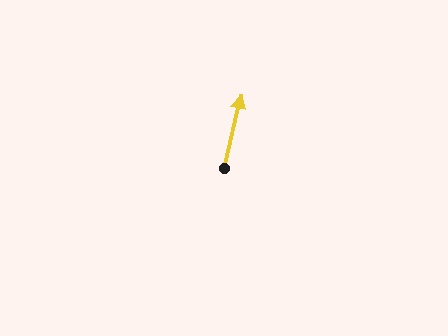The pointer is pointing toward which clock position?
Roughly 12 o'clock.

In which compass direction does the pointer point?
North.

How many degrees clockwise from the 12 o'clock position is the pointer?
Approximately 13 degrees.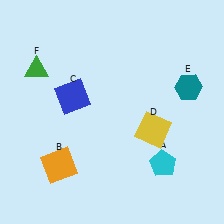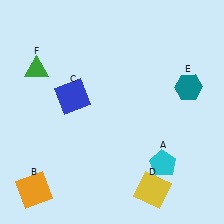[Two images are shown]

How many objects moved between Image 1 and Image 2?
2 objects moved between the two images.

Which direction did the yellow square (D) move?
The yellow square (D) moved down.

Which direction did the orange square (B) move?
The orange square (B) moved left.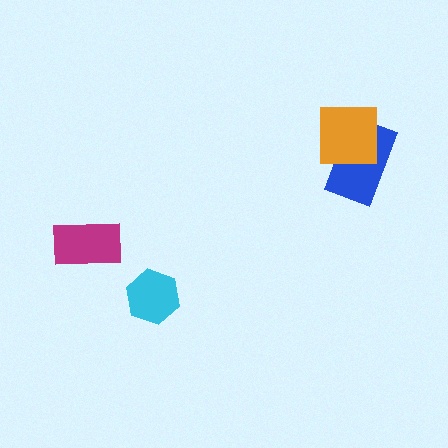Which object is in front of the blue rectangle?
The orange square is in front of the blue rectangle.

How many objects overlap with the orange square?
1 object overlaps with the orange square.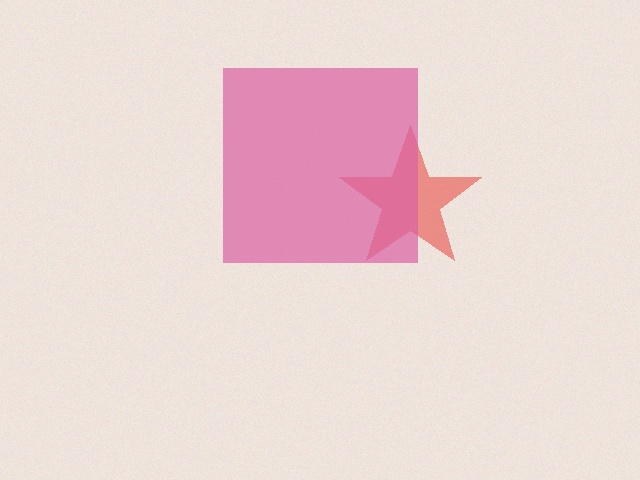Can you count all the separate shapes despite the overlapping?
Yes, there are 2 separate shapes.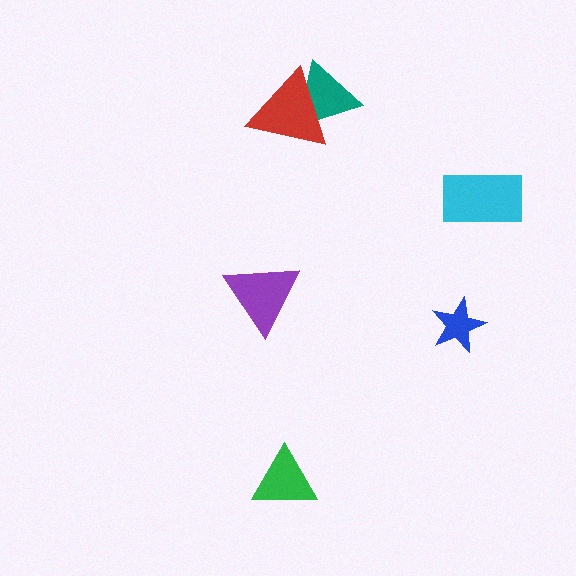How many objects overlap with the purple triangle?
0 objects overlap with the purple triangle.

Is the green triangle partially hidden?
No, no other shape covers it.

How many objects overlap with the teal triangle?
1 object overlaps with the teal triangle.